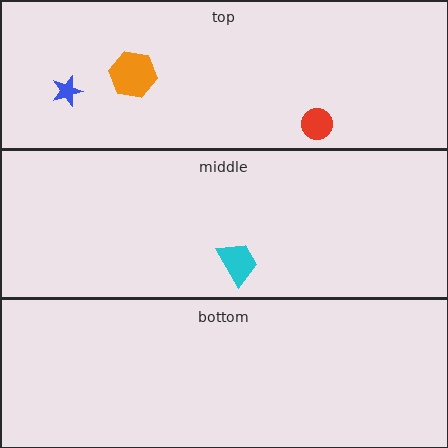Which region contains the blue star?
The top region.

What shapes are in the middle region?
The cyan trapezoid.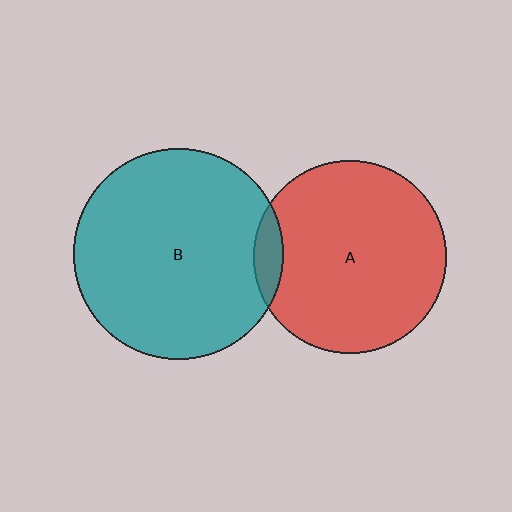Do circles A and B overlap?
Yes.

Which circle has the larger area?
Circle B (teal).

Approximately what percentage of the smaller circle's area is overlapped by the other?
Approximately 10%.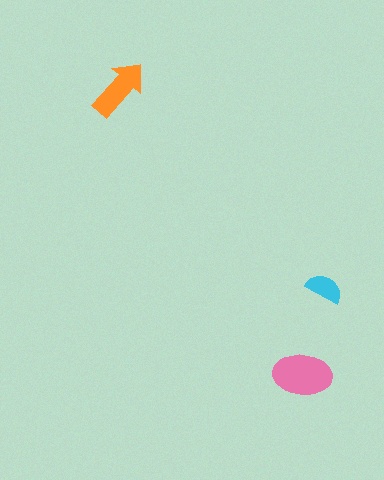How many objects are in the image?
There are 3 objects in the image.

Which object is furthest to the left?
The orange arrow is leftmost.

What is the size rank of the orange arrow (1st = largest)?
2nd.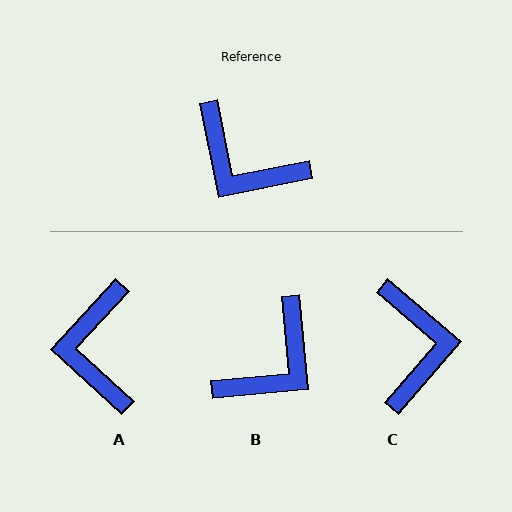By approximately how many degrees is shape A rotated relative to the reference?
Approximately 54 degrees clockwise.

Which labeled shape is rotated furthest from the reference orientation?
C, about 128 degrees away.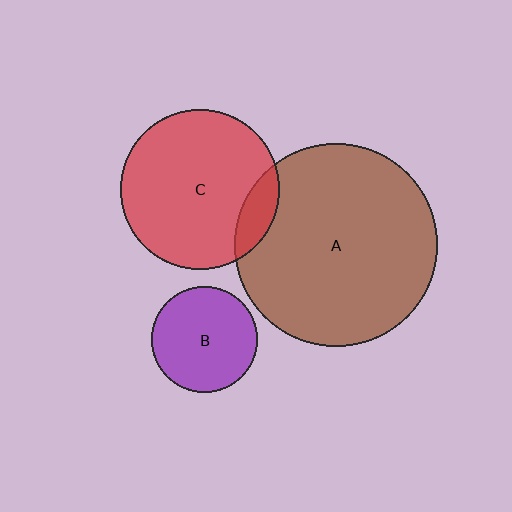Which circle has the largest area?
Circle A (brown).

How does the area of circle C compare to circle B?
Approximately 2.3 times.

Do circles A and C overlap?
Yes.